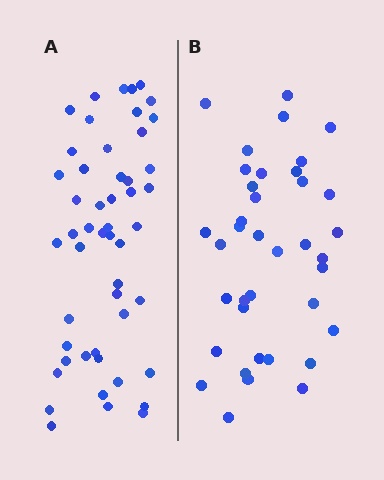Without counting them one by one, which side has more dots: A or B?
Region A (the left region) has more dots.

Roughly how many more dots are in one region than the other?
Region A has roughly 12 or so more dots than region B.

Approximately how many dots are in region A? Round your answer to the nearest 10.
About 50 dots.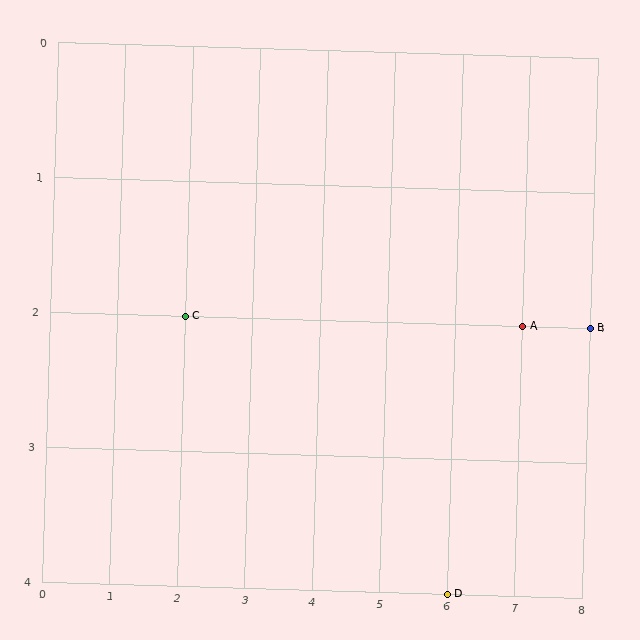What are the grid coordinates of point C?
Point C is at grid coordinates (2, 2).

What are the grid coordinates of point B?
Point B is at grid coordinates (8, 2).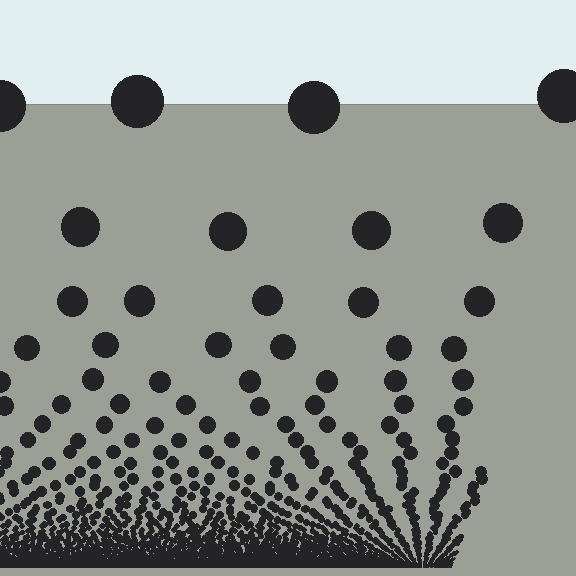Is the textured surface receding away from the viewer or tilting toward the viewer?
The surface appears to tilt toward the viewer. Texture elements get larger and sparser toward the top.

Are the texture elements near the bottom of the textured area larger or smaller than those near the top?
Smaller. The gradient is inverted — elements near the bottom are smaller and denser.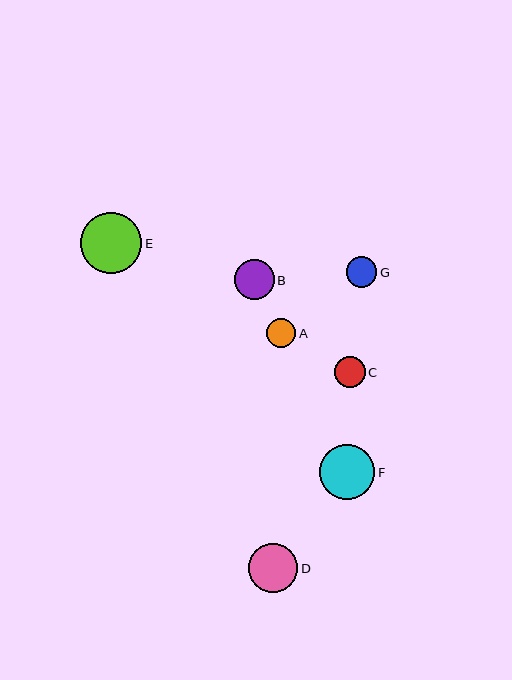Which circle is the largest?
Circle E is the largest with a size of approximately 61 pixels.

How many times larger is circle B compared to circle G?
Circle B is approximately 1.3 times the size of circle G.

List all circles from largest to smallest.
From largest to smallest: E, F, D, B, C, G, A.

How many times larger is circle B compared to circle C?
Circle B is approximately 1.3 times the size of circle C.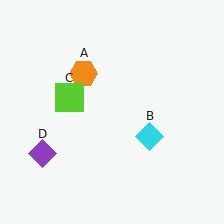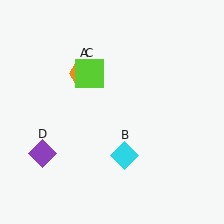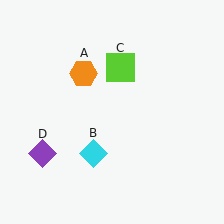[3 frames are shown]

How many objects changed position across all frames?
2 objects changed position: cyan diamond (object B), lime square (object C).